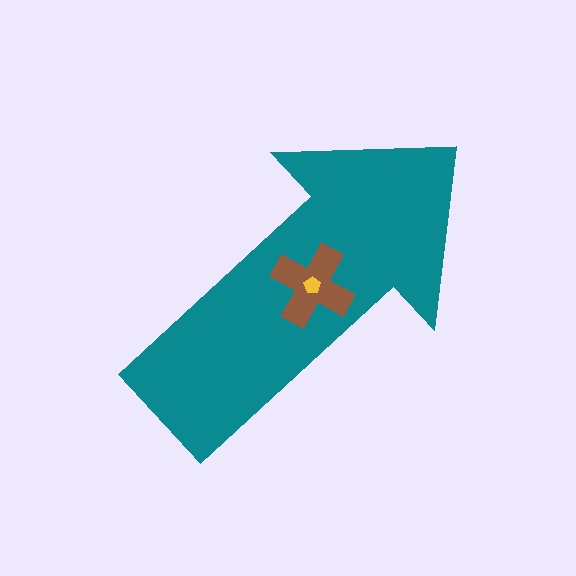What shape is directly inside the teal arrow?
The brown cross.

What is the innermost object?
The yellow pentagon.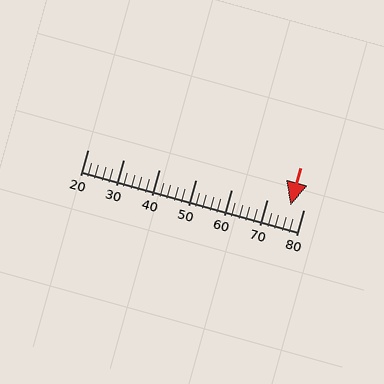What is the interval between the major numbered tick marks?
The major tick marks are spaced 10 units apart.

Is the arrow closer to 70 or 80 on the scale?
The arrow is closer to 80.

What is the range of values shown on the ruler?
The ruler shows values from 20 to 80.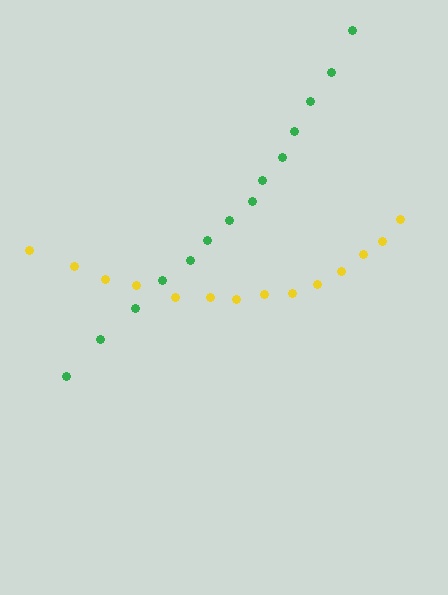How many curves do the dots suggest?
There are 2 distinct paths.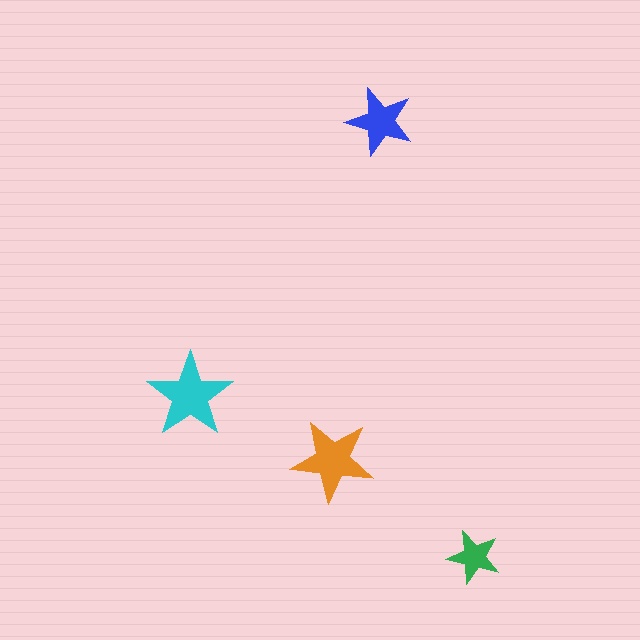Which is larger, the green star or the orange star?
The orange one.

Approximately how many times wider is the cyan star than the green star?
About 1.5 times wider.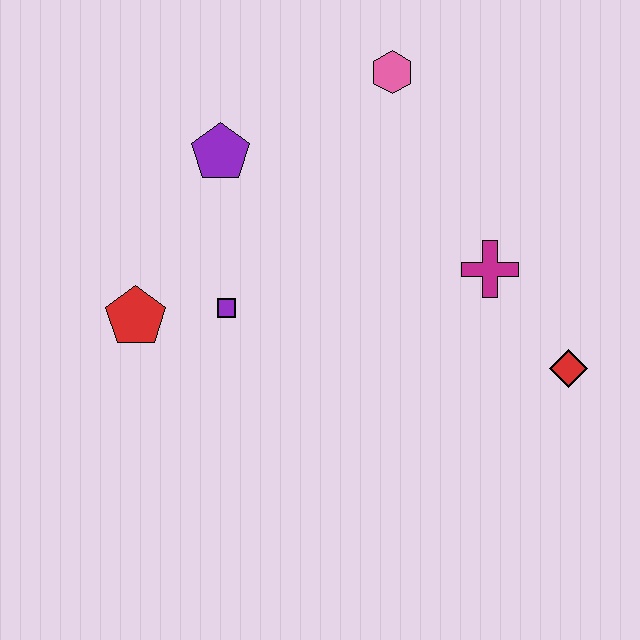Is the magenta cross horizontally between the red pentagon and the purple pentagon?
No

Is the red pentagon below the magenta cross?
Yes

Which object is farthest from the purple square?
The red diamond is farthest from the purple square.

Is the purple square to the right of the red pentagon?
Yes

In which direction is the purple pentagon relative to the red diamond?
The purple pentagon is to the left of the red diamond.